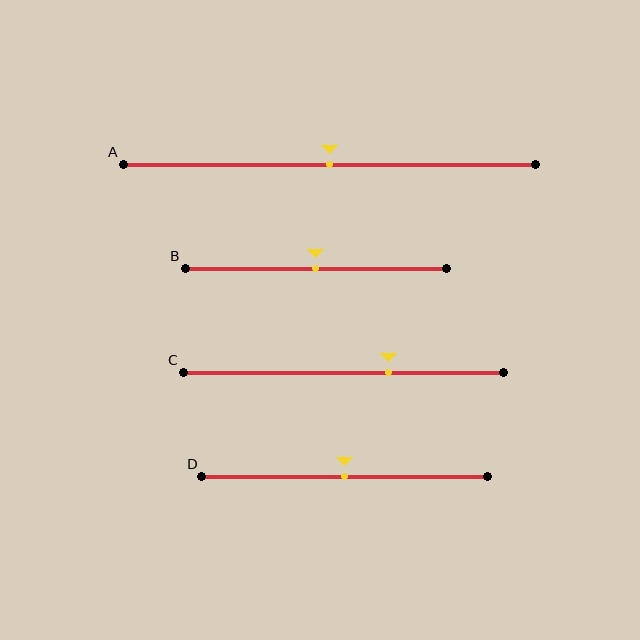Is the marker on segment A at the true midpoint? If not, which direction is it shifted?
Yes, the marker on segment A is at the true midpoint.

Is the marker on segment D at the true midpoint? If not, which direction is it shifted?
Yes, the marker on segment D is at the true midpoint.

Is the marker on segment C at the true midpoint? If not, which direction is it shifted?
No, the marker on segment C is shifted to the right by about 14% of the segment length.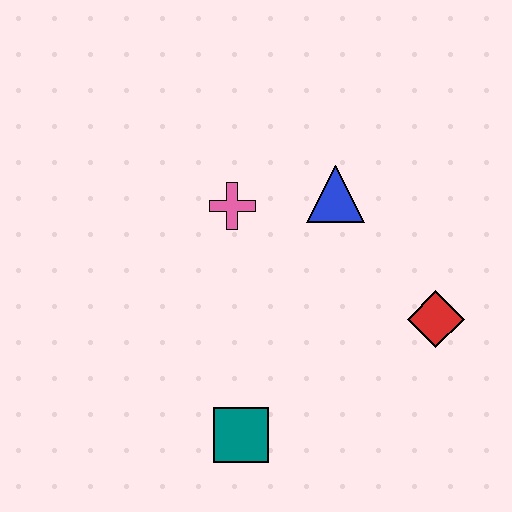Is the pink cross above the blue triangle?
No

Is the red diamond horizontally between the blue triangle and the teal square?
No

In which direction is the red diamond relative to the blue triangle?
The red diamond is below the blue triangle.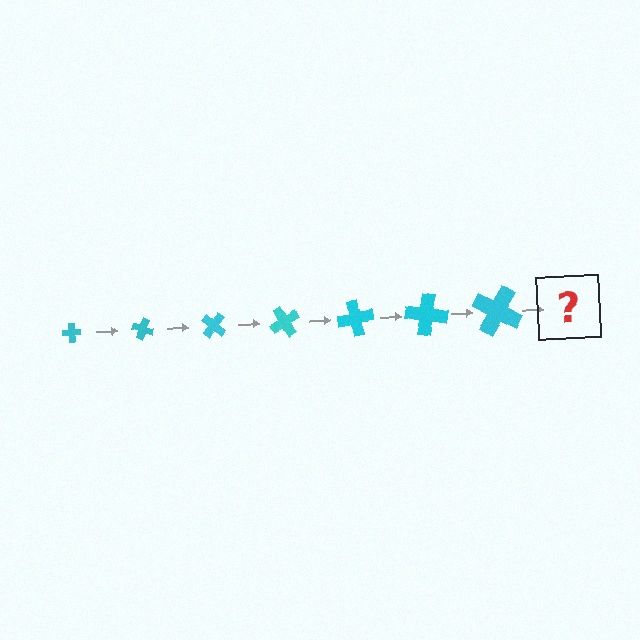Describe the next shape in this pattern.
It should be a cross, larger than the previous one and rotated 140 degrees from the start.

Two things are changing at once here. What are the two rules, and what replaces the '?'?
The two rules are that the cross grows larger each step and it rotates 20 degrees each step. The '?' should be a cross, larger than the previous one and rotated 140 degrees from the start.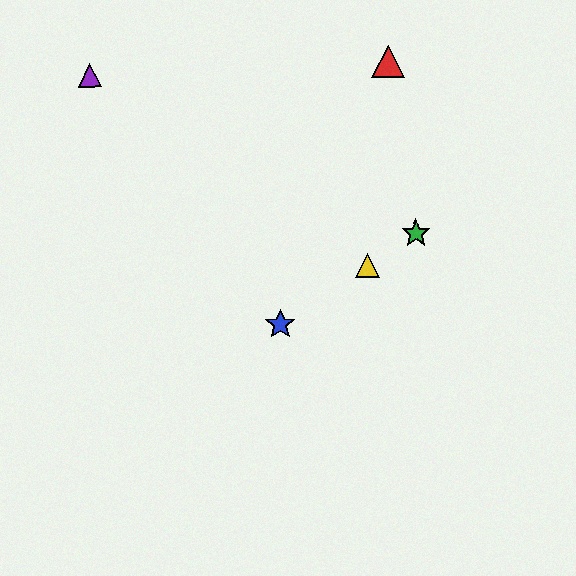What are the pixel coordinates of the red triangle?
The red triangle is at (388, 62).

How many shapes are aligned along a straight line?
3 shapes (the blue star, the green star, the yellow triangle) are aligned along a straight line.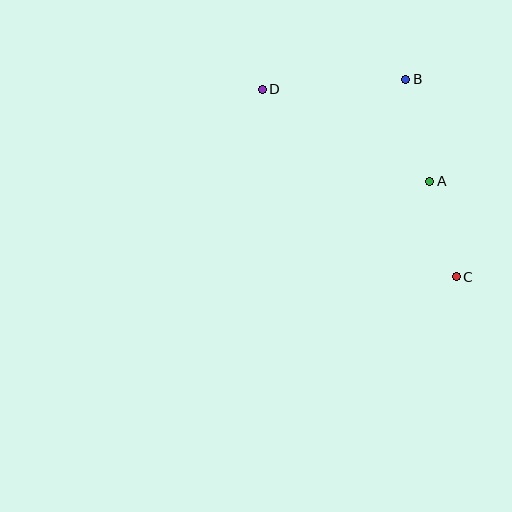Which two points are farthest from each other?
Points C and D are farthest from each other.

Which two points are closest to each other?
Points A and C are closest to each other.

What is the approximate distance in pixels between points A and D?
The distance between A and D is approximately 191 pixels.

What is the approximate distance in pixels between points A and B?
The distance between A and B is approximately 105 pixels.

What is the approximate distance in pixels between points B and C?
The distance between B and C is approximately 204 pixels.